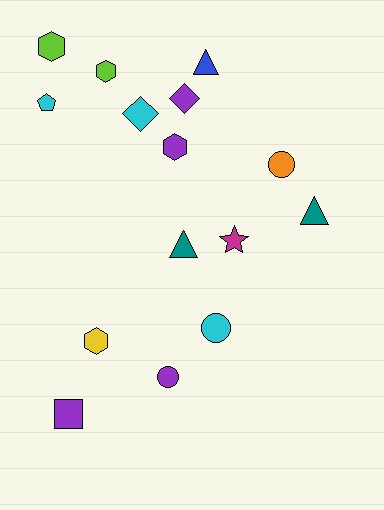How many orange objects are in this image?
There is 1 orange object.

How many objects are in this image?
There are 15 objects.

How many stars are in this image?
There is 1 star.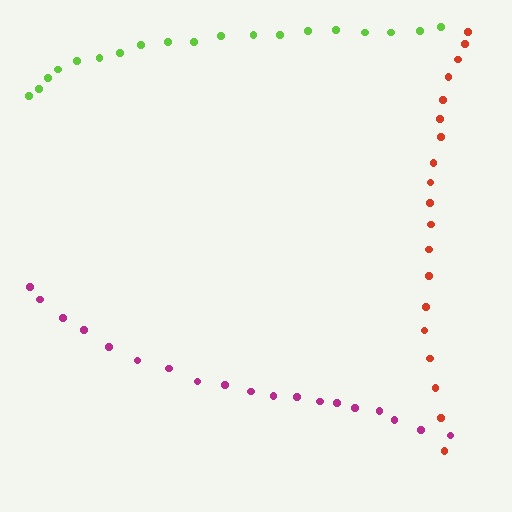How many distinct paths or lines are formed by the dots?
There are 3 distinct paths.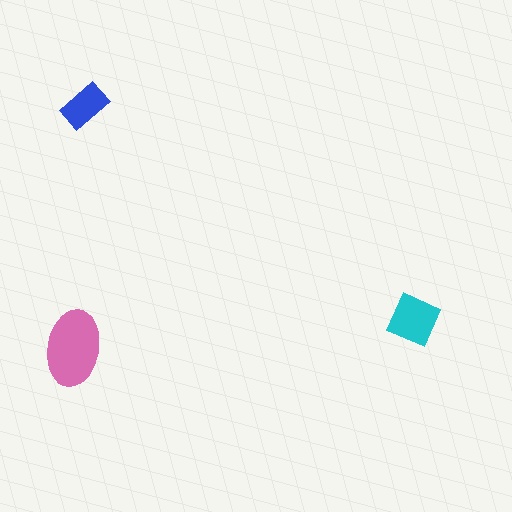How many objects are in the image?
There are 3 objects in the image.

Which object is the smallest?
The blue rectangle.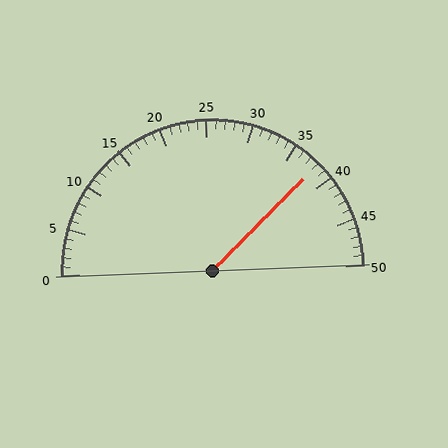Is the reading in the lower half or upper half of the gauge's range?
The reading is in the upper half of the range (0 to 50).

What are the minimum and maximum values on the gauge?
The gauge ranges from 0 to 50.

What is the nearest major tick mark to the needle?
The nearest major tick mark is 40.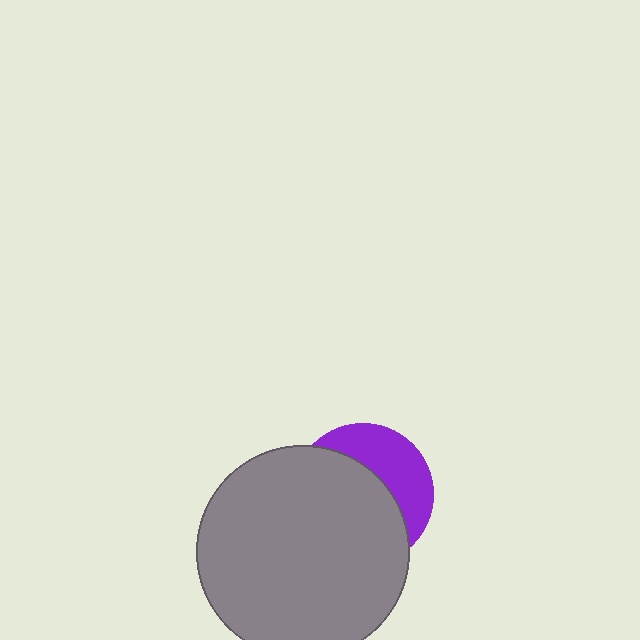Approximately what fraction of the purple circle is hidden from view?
Roughly 64% of the purple circle is hidden behind the gray circle.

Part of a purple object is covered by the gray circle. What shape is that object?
It is a circle.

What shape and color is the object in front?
The object in front is a gray circle.